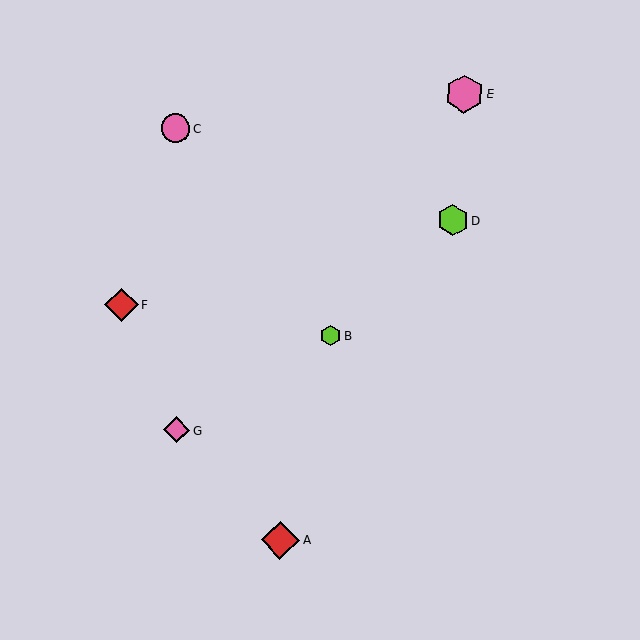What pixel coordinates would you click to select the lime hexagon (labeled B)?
Click at (330, 336) to select the lime hexagon B.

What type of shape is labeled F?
Shape F is a red diamond.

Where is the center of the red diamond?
The center of the red diamond is at (280, 540).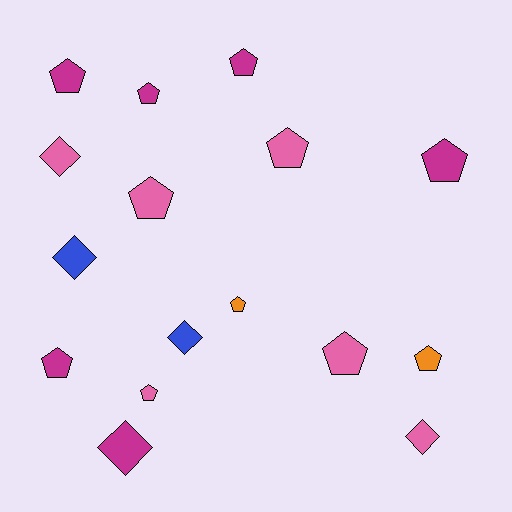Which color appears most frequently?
Magenta, with 6 objects.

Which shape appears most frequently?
Pentagon, with 11 objects.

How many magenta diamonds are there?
There is 1 magenta diamond.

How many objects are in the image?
There are 16 objects.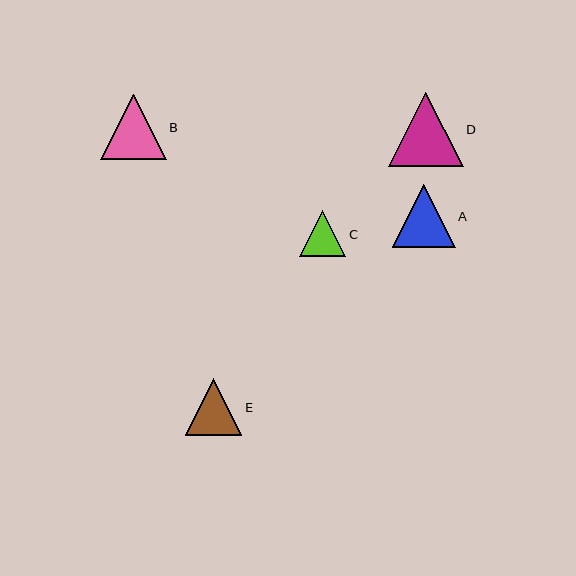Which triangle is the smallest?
Triangle C is the smallest with a size of approximately 46 pixels.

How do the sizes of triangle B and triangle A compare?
Triangle B and triangle A are approximately the same size.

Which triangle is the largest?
Triangle D is the largest with a size of approximately 74 pixels.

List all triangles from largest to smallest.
From largest to smallest: D, B, A, E, C.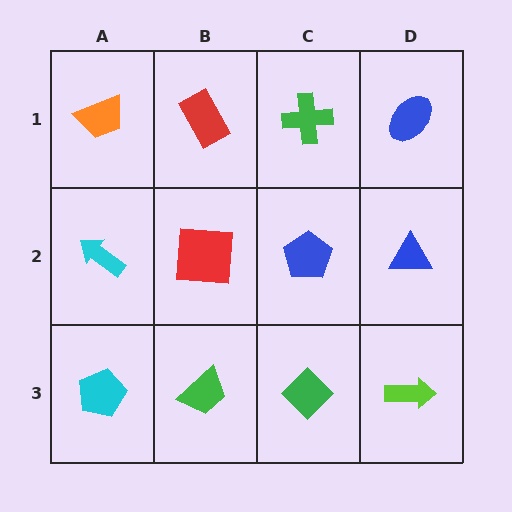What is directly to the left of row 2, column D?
A blue pentagon.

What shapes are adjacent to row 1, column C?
A blue pentagon (row 2, column C), a red rectangle (row 1, column B), a blue ellipse (row 1, column D).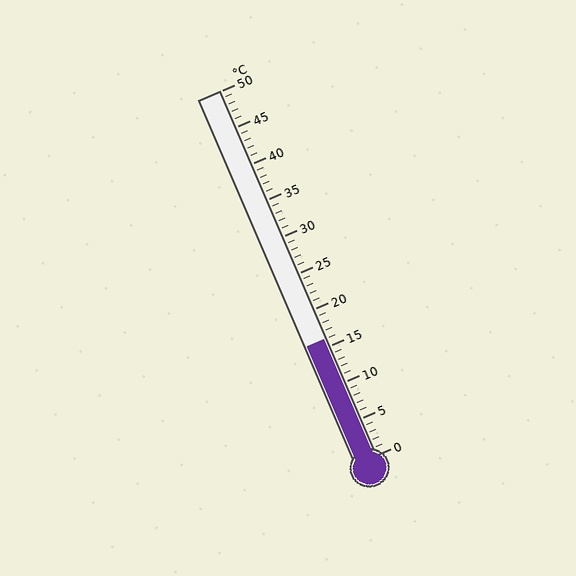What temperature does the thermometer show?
The thermometer shows approximately 16°C.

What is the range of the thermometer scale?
The thermometer scale ranges from 0°C to 50°C.